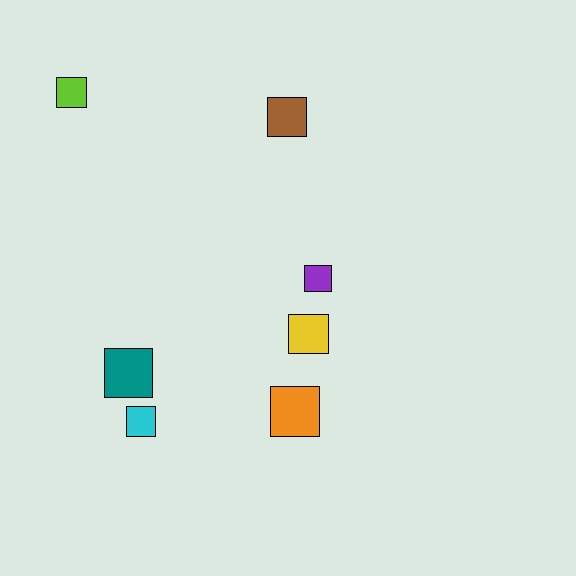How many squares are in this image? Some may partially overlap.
There are 7 squares.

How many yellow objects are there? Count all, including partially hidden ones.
There is 1 yellow object.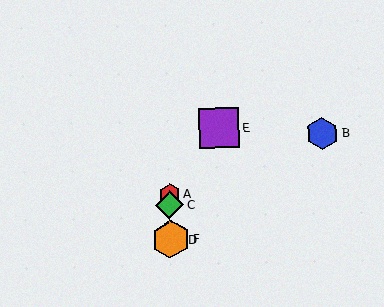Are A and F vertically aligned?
Yes, both are at x≈170.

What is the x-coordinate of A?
Object A is at x≈170.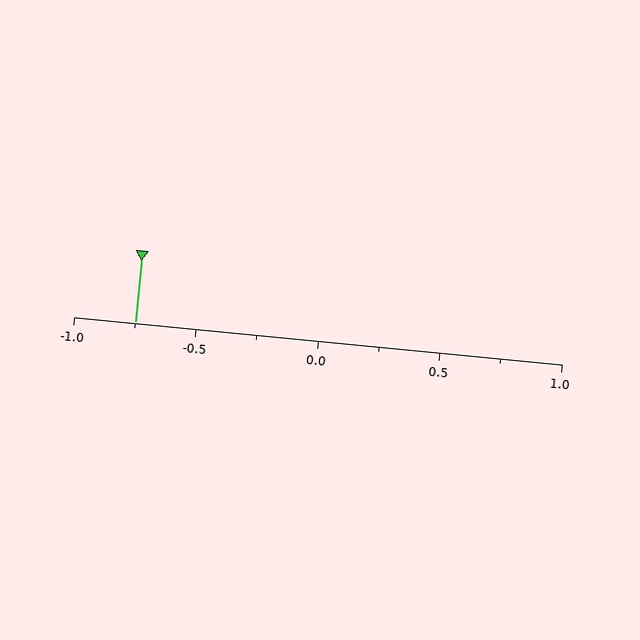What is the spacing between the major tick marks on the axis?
The major ticks are spaced 0.5 apart.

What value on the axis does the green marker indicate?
The marker indicates approximately -0.75.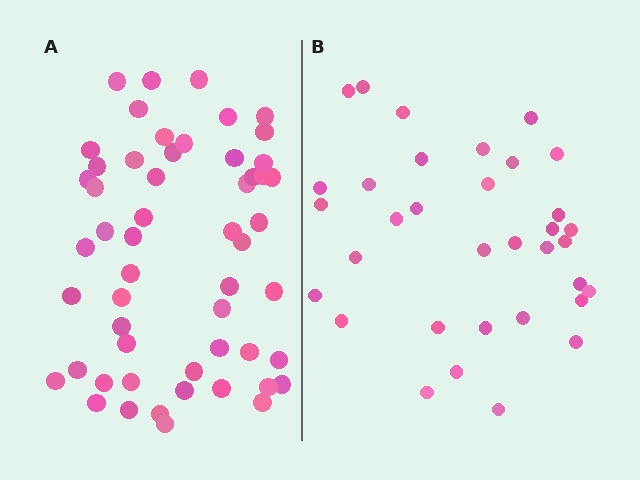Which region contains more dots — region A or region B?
Region A (the left region) has more dots.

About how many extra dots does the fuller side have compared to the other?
Region A has approximately 20 more dots than region B.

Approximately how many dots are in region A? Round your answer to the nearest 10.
About 50 dots. (The exact count is 54, which rounds to 50.)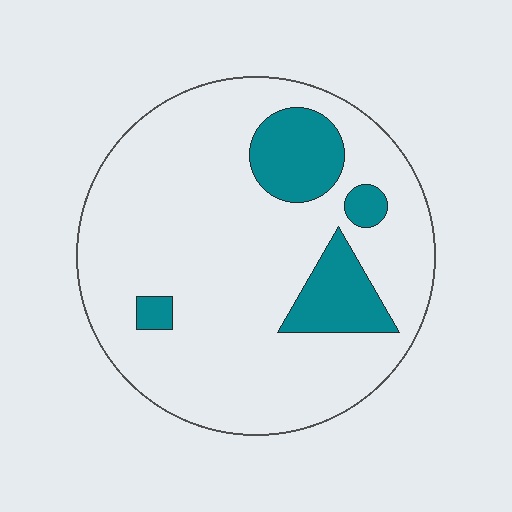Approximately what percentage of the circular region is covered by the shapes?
Approximately 15%.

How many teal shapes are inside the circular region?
4.